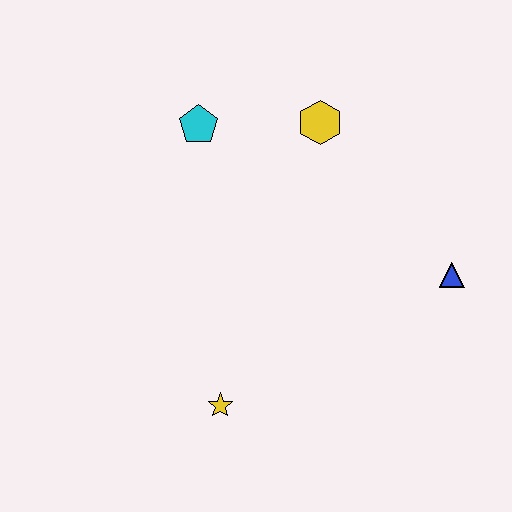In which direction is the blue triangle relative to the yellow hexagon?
The blue triangle is below the yellow hexagon.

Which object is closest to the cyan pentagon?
The yellow hexagon is closest to the cyan pentagon.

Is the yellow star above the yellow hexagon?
No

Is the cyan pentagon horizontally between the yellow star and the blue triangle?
No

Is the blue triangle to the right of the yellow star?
Yes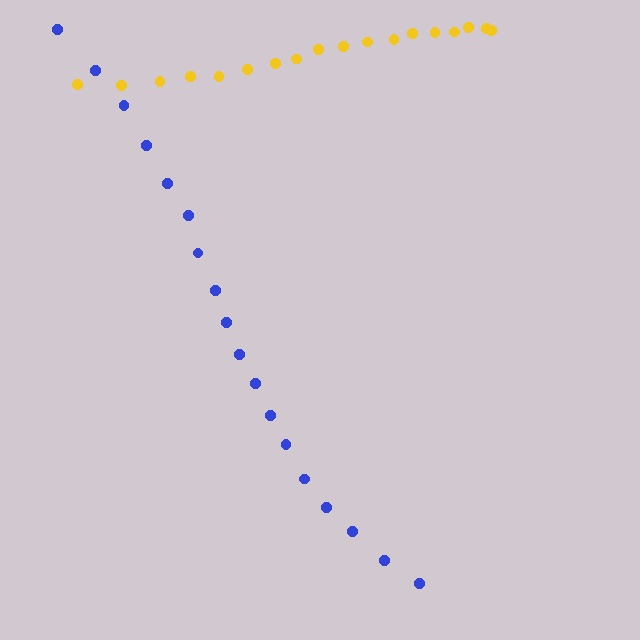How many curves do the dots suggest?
There are 2 distinct paths.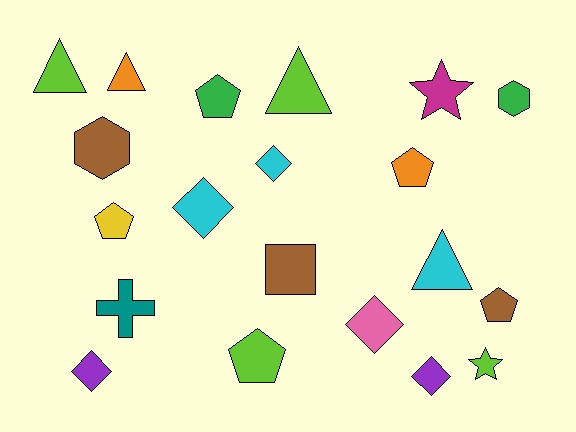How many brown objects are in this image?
There are 3 brown objects.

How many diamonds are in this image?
There are 5 diamonds.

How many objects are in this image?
There are 20 objects.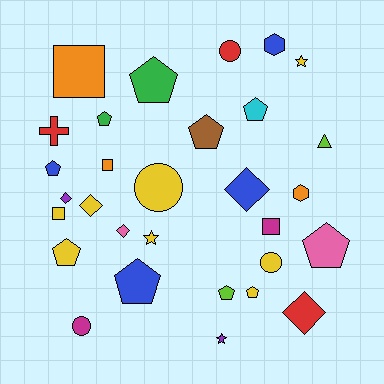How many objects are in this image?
There are 30 objects.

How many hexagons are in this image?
There are 2 hexagons.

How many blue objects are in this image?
There are 4 blue objects.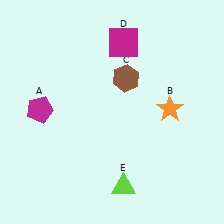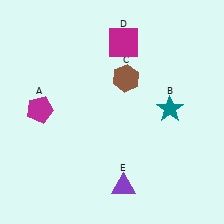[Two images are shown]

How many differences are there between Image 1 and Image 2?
There are 2 differences between the two images.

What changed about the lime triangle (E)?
In Image 1, E is lime. In Image 2, it changed to purple.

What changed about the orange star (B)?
In Image 1, B is orange. In Image 2, it changed to teal.